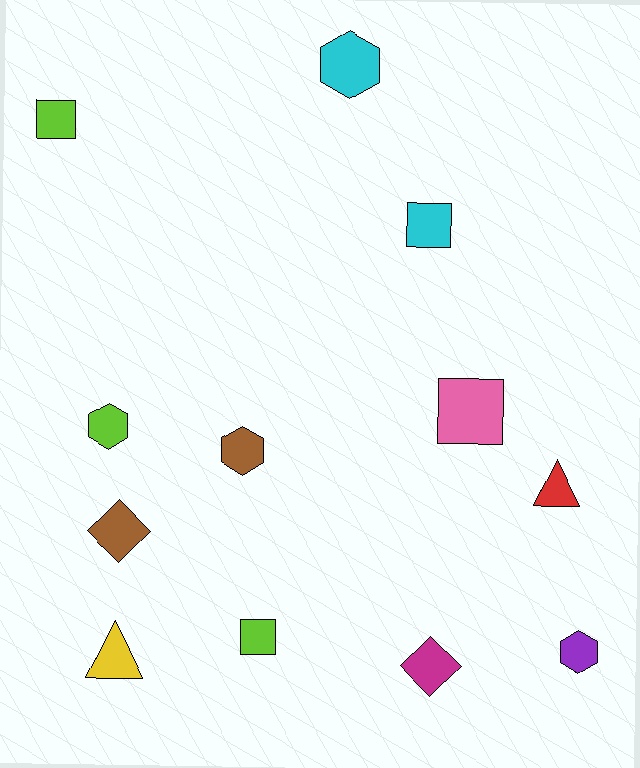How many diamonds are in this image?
There are 2 diamonds.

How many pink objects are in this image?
There is 1 pink object.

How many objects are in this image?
There are 12 objects.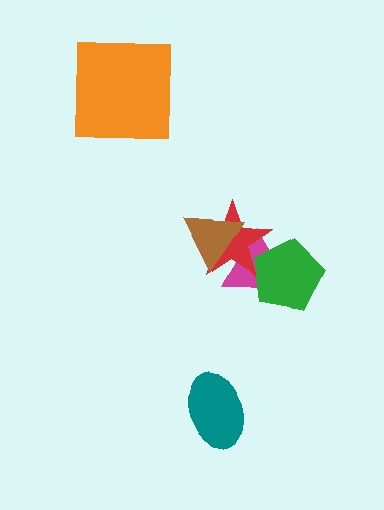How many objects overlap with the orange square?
0 objects overlap with the orange square.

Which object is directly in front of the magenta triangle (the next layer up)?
The red star is directly in front of the magenta triangle.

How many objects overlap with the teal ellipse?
0 objects overlap with the teal ellipse.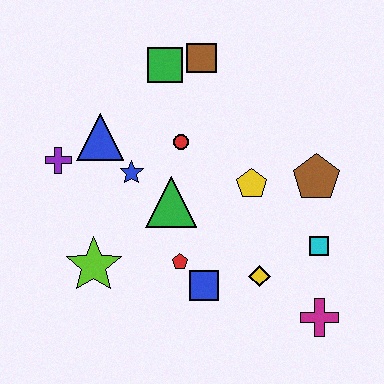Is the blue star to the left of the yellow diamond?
Yes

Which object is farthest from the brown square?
The magenta cross is farthest from the brown square.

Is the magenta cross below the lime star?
Yes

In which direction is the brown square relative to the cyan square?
The brown square is above the cyan square.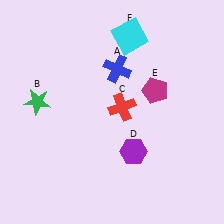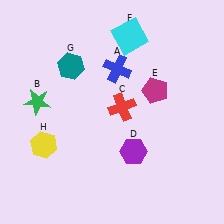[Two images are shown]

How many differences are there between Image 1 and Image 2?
There are 2 differences between the two images.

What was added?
A teal hexagon (G), a yellow hexagon (H) were added in Image 2.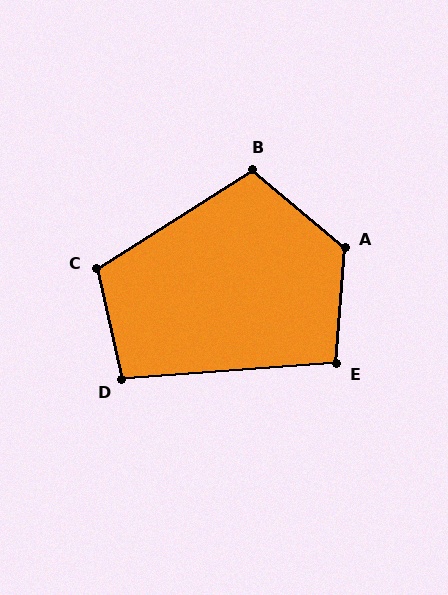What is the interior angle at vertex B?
Approximately 107 degrees (obtuse).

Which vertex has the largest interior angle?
A, at approximately 126 degrees.